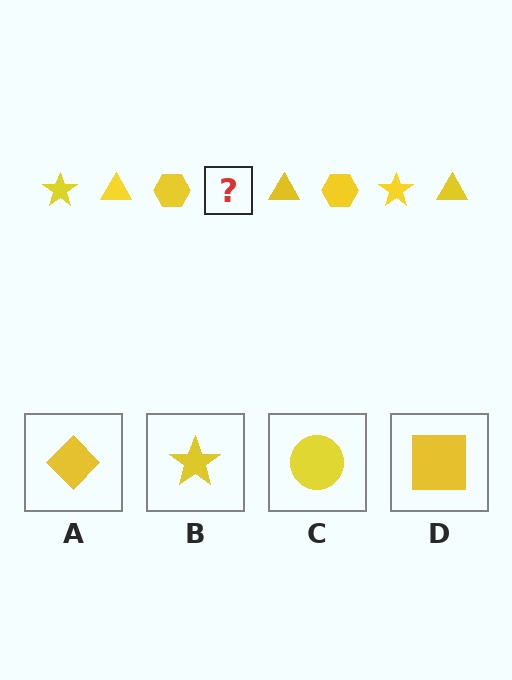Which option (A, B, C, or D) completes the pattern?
B.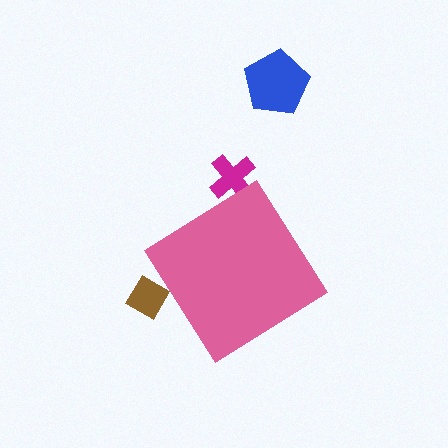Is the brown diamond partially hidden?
Yes, the brown diamond is partially hidden behind the pink diamond.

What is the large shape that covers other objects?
A pink diamond.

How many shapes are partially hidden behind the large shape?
2 shapes are partially hidden.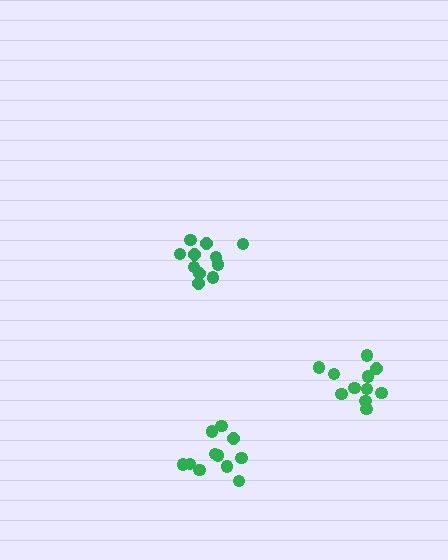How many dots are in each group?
Group 1: 11 dots, Group 2: 11 dots, Group 3: 11 dots (33 total).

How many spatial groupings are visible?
There are 3 spatial groupings.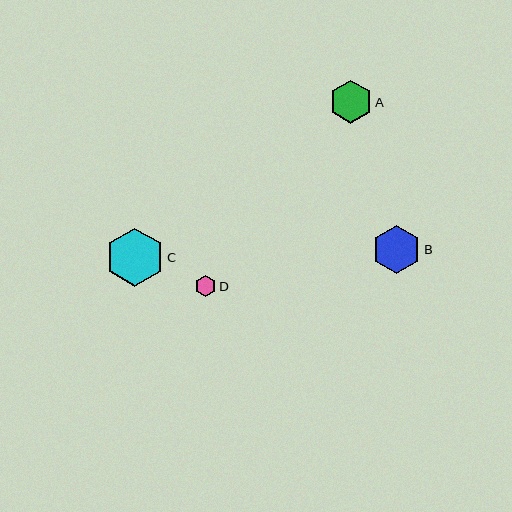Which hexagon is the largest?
Hexagon C is the largest with a size of approximately 58 pixels.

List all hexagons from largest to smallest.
From largest to smallest: C, B, A, D.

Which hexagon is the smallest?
Hexagon D is the smallest with a size of approximately 20 pixels.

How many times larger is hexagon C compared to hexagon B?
Hexagon C is approximately 1.2 times the size of hexagon B.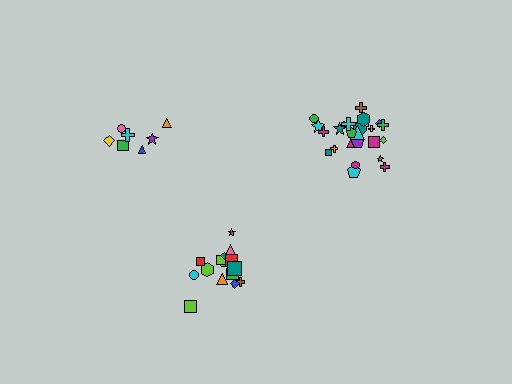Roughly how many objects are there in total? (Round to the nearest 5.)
Roughly 45 objects in total.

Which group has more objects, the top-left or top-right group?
The top-right group.